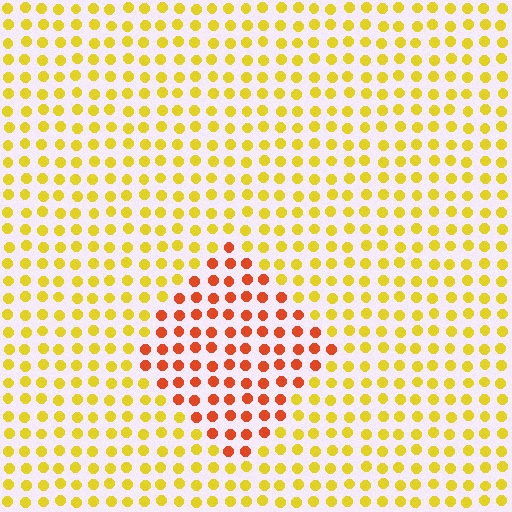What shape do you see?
I see a diamond.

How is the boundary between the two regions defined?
The boundary is defined purely by a slight shift in hue (about 44 degrees). Spacing, size, and orientation are identical on both sides.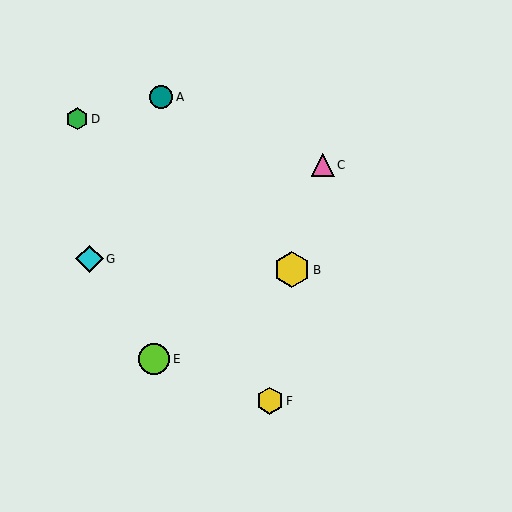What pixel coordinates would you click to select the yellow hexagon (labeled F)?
Click at (270, 401) to select the yellow hexagon F.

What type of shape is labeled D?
Shape D is a green hexagon.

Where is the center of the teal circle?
The center of the teal circle is at (161, 97).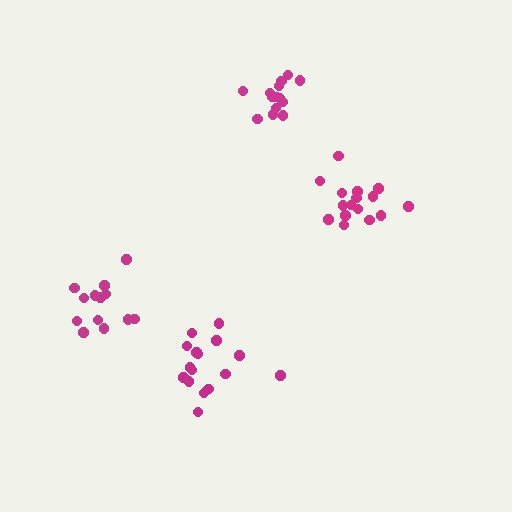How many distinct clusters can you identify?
There are 4 distinct clusters.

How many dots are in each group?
Group 1: 13 dots, Group 2: 14 dots, Group 3: 16 dots, Group 4: 16 dots (59 total).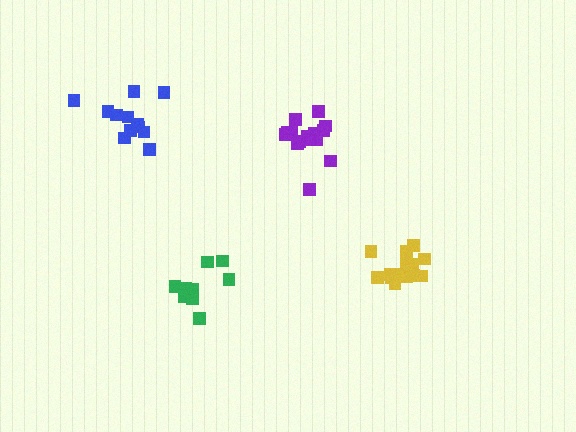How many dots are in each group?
Group 1: 11 dots, Group 2: 12 dots, Group 3: 15 dots, Group 4: 16 dots (54 total).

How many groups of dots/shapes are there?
There are 4 groups.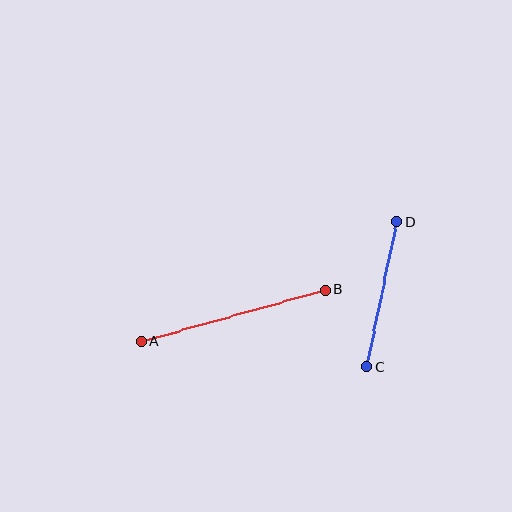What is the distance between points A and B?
The distance is approximately 191 pixels.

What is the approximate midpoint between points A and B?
The midpoint is at approximately (233, 316) pixels.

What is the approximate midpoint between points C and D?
The midpoint is at approximately (382, 294) pixels.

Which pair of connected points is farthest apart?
Points A and B are farthest apart.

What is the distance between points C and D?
The distance is approximately 148 pixels.